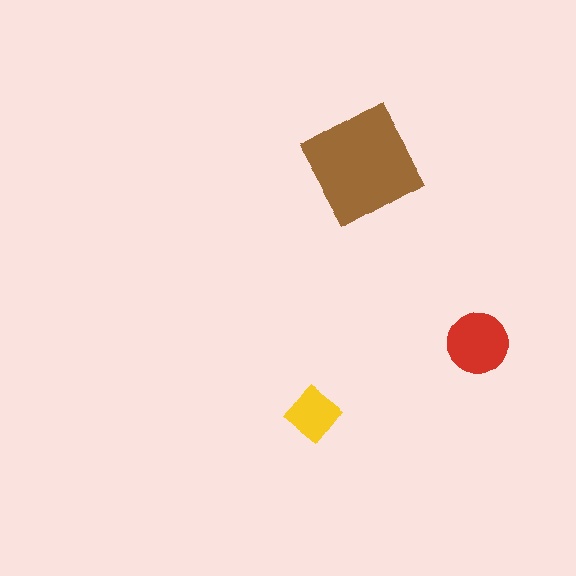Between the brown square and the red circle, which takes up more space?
The brown square.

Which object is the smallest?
The yellow diamond.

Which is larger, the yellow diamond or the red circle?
The red circle.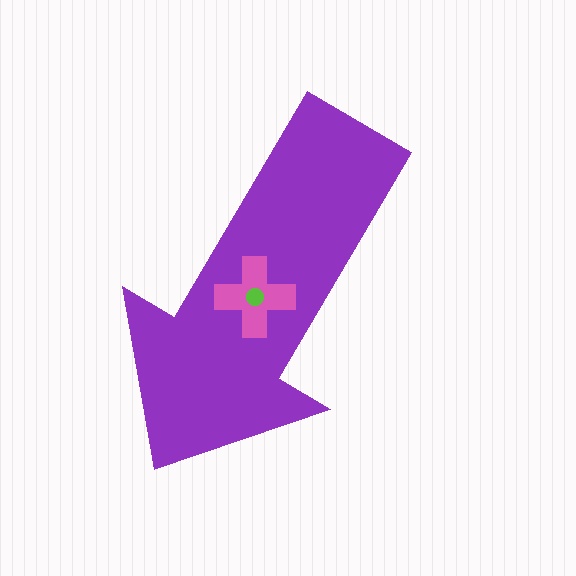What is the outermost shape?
The purple arrow.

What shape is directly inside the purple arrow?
The pink cross.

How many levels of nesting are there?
3.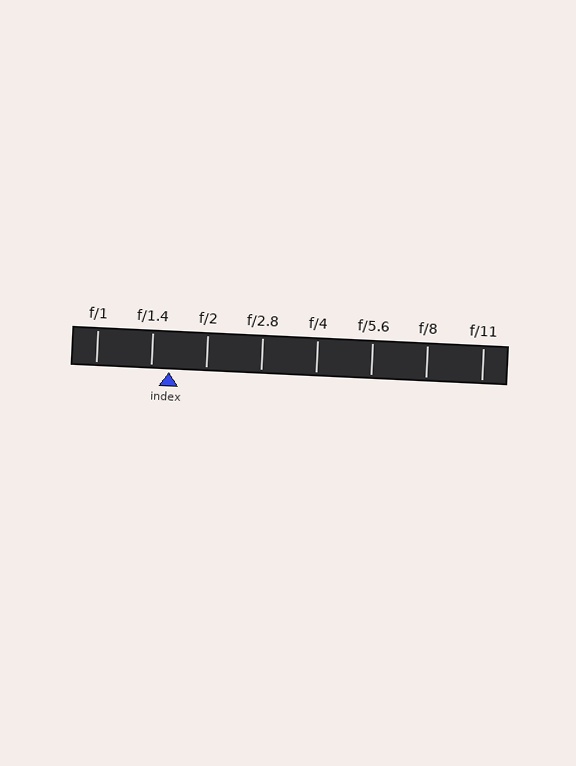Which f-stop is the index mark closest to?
The index mark is closest to f/1.4.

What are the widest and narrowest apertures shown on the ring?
The widest aperture shown is f/1 and the narrowest is f/11.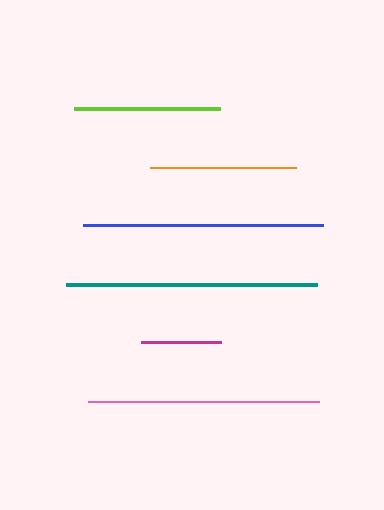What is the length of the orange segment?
The orange segment is approximately 146 pixels long.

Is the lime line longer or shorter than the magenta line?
The lime line is longer than the magenta line.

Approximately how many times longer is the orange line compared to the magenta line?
The orange line is approximately 1.8 times the length of the magenta line.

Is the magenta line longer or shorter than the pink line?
The pink line is longer than the magenta line.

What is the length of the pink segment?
The pink segment is approximately 231 pixels long.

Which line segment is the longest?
The teal line is the longest at approximately 251 pixels.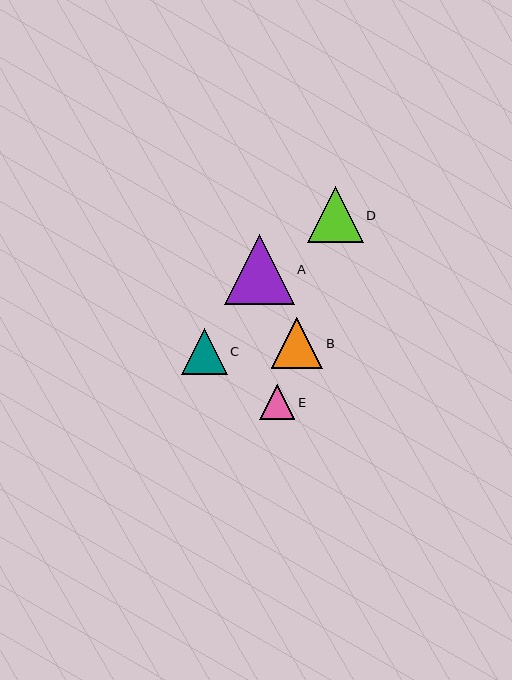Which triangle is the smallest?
Triangle E is the smallest with a size of approximately 35 pixels.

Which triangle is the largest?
Triangle A is the largest with a size of approximately 70 pixels.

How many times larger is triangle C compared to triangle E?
Triangle C is approximately 1.3 times the size of triangle E.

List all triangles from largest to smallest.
From largest to smallest: A, D, B, C, E.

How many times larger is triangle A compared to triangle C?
Triangle A is approximately 1.5 times the size of triangle C.